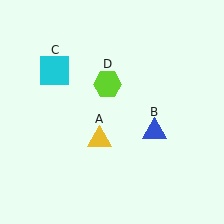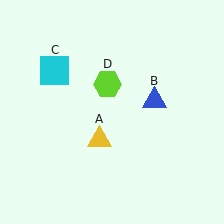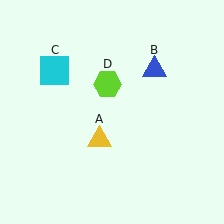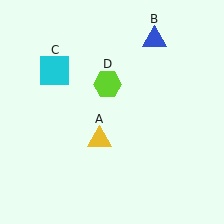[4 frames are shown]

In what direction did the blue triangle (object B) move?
The blue triangle (object B) moved up.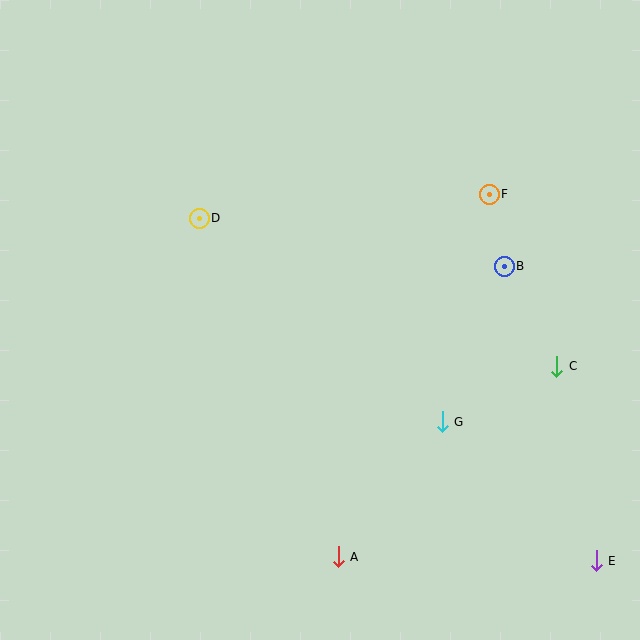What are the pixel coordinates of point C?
Point C is at (557, 366).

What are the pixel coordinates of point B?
Point B is at (504, 266).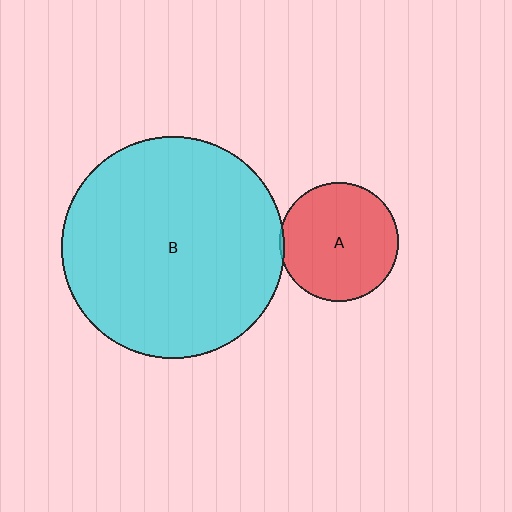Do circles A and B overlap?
Yes.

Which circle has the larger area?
Circle B (cyan).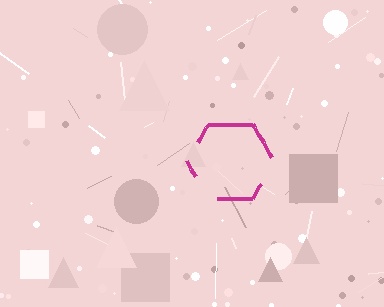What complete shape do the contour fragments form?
The contour fragments form a hexagon.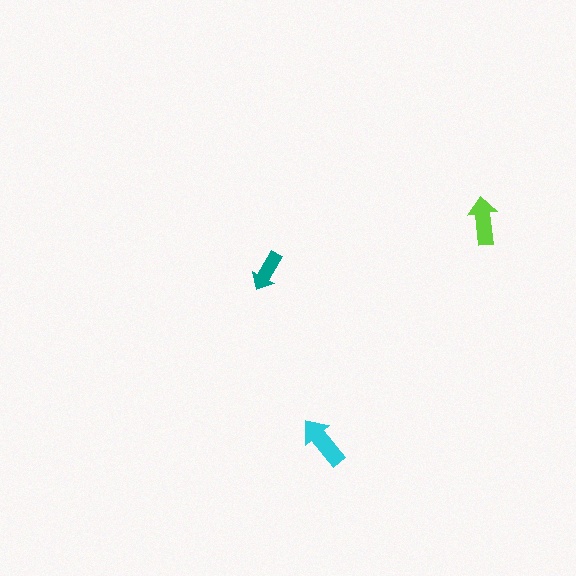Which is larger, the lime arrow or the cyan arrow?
The cyan one.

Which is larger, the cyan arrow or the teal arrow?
The cyan one.